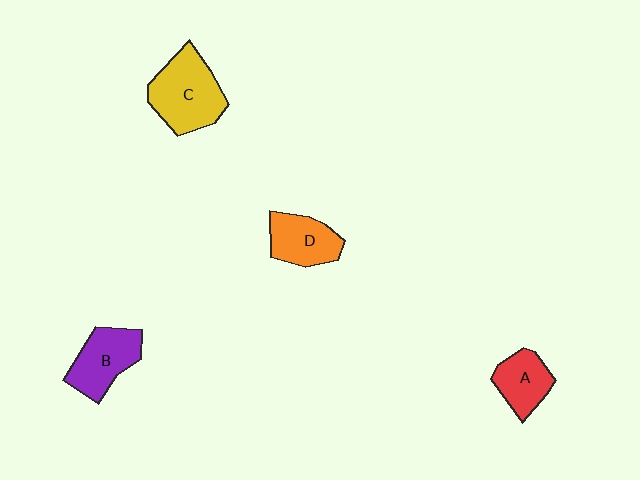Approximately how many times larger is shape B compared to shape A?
Approximately 1.3 times.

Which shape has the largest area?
Shape C (yellow).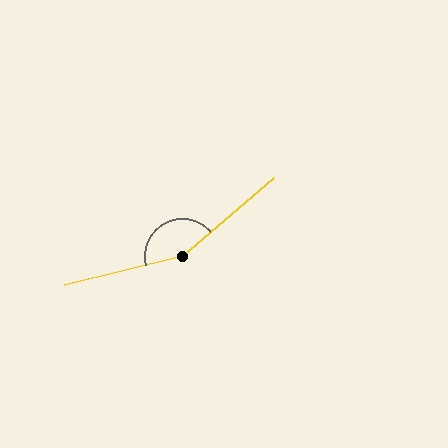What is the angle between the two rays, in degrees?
Approximately 153 degrees.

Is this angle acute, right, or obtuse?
It is obtuse.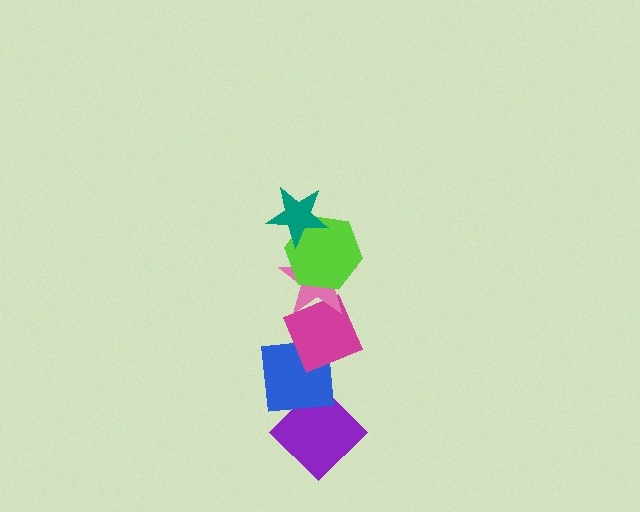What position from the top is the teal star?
The teal star is 1st from the top.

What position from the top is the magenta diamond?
The magenta diamond is 4th from the top.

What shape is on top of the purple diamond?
The blue square is on top of the purple diamond.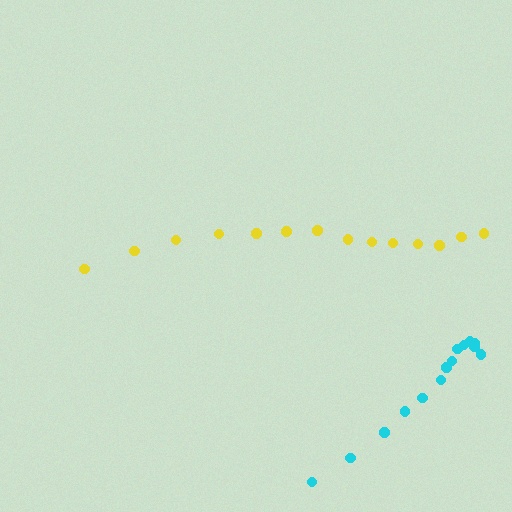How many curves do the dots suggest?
There are 2 distinct paths.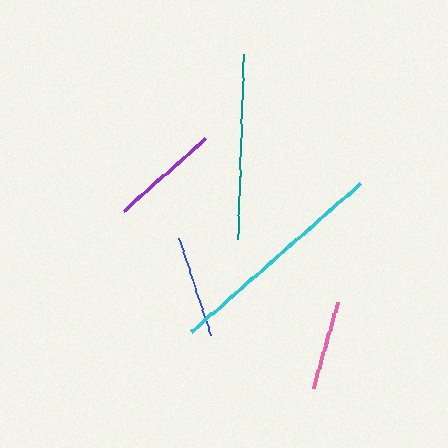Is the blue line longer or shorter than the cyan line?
The cyan line is longer than the blue line.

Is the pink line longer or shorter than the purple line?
The purple line is longer than the pink line.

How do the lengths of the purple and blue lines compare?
The purple and blue lines are approximately the same length.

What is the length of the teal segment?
The teal segment is approximately 185 pixels long.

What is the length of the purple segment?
The purple segment is approximately 110 pixels long.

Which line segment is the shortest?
The pink line is the shortest at approximately 89 pixels.